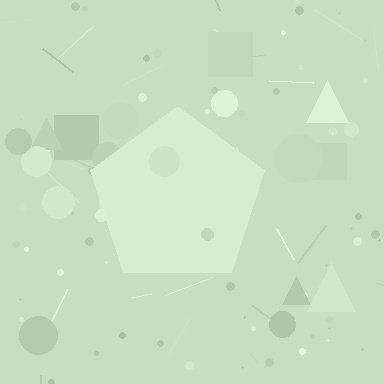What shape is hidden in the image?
A pentagon is hidden in the image.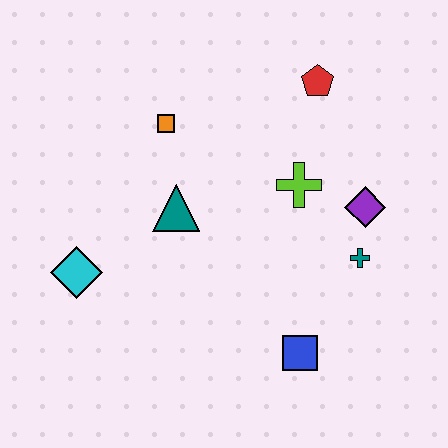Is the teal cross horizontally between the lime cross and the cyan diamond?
No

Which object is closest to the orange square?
The teal triangle is closest to the orange square.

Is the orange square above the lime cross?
Yes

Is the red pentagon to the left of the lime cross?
No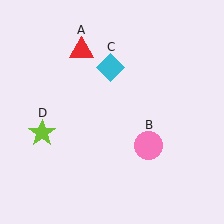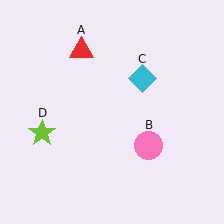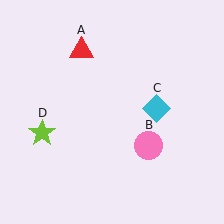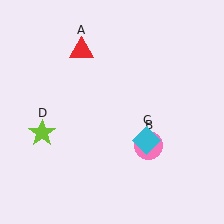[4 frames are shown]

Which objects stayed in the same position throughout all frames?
Red triangle (object A) and pink circle (object B) and lime star (object D) remained stationary.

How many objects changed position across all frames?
1 object changed position: cyan diamond (object C).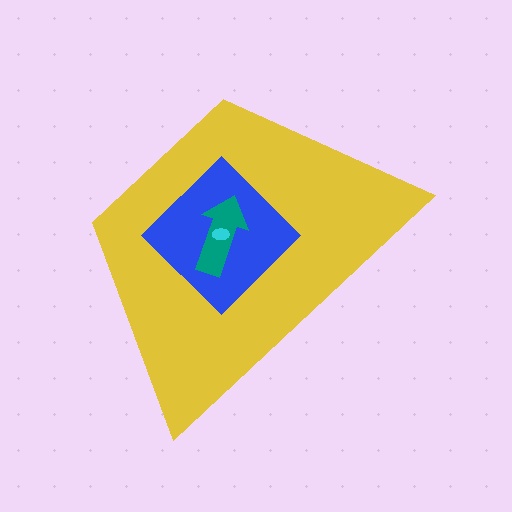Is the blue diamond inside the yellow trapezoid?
Yes.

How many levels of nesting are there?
4.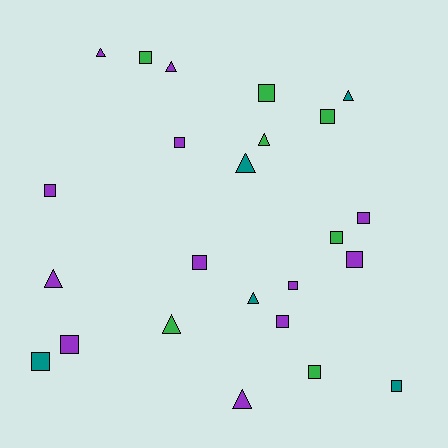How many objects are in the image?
There are 24 objects.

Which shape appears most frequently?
Square, with 15 objects.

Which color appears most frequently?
Purple, with 12 objects.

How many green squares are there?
There are 5 green squares.